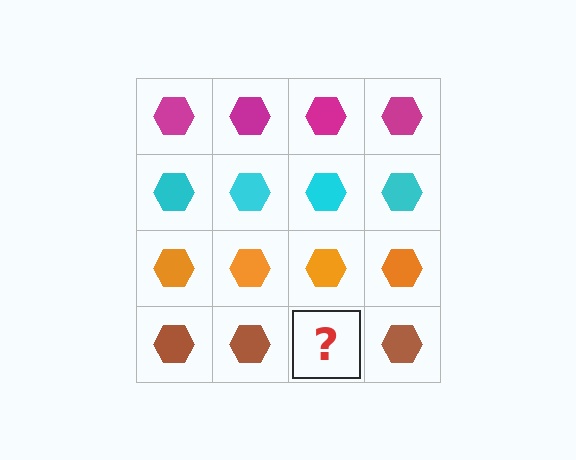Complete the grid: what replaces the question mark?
The question mark should be replaced with a brown hexagon.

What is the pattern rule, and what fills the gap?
The rule is that each row has a consistent color. The gap should be filled with a brown hexagon.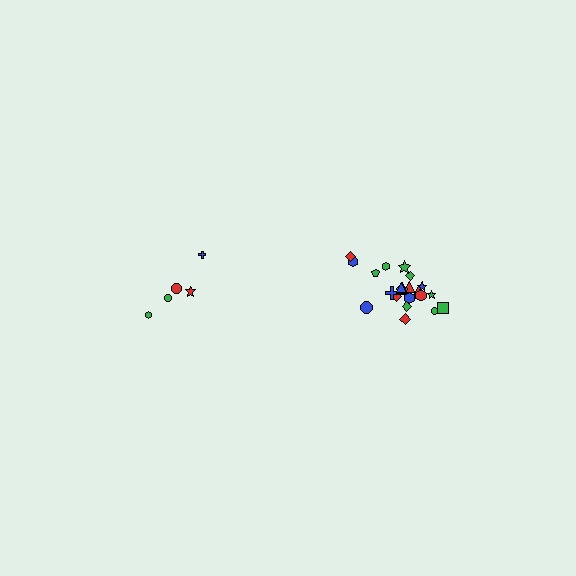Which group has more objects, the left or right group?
The right group.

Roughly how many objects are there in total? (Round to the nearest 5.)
Roughly 25 objects in total.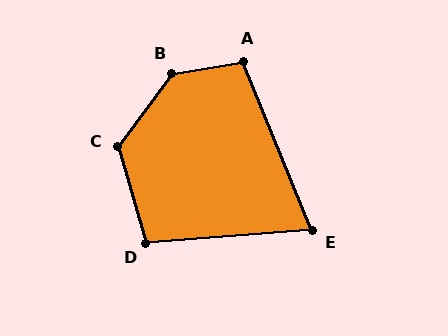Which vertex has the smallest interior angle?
E, at approximately 72 degrees.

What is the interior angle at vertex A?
Approximately 103 degrees (obtuse).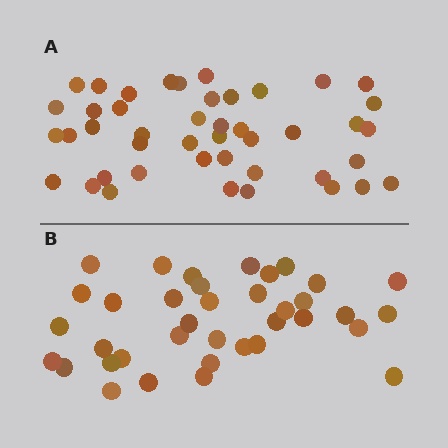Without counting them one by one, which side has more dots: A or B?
Region A (the top region) has more dots.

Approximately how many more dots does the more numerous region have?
Region A has roughly 8 or so more dots than region B.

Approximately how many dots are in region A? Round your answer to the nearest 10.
About 40 dots. (The exact count is 44, which rounds to 40.)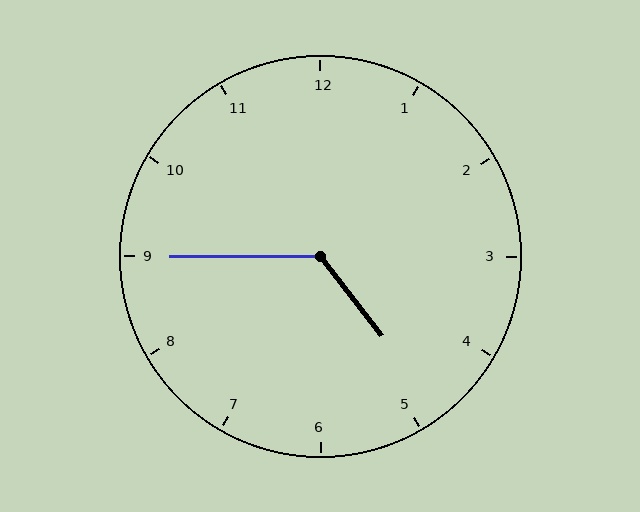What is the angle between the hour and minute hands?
Approximately 128 degrees.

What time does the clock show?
4:45.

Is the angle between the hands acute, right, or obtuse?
It is obtuse.